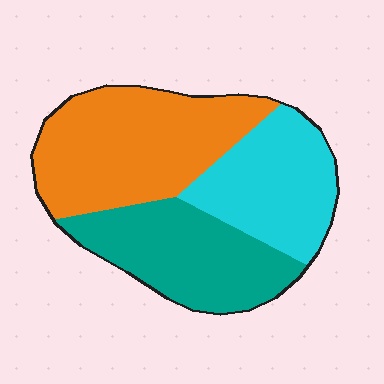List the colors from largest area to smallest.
From largest to smallest: orange, teal, cyan.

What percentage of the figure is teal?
Teal covers 31% of the figure.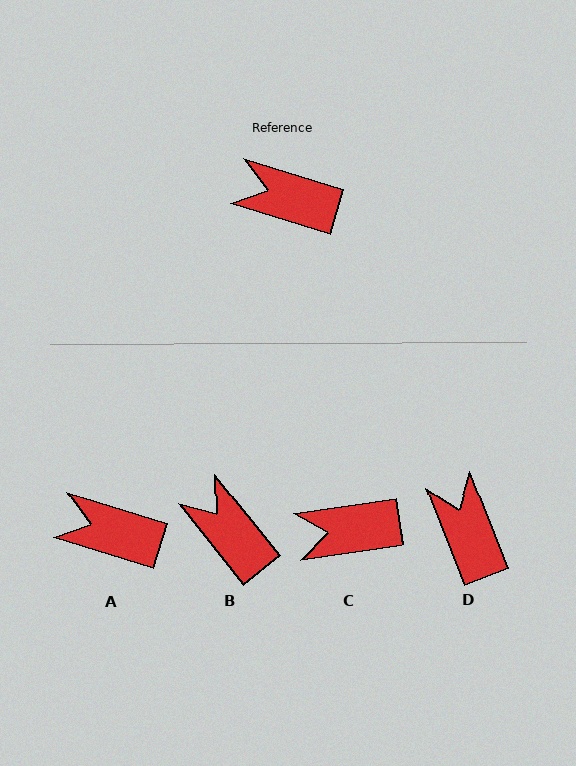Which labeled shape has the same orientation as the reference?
A.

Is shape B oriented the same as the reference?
No, it is off by about 35 degrees.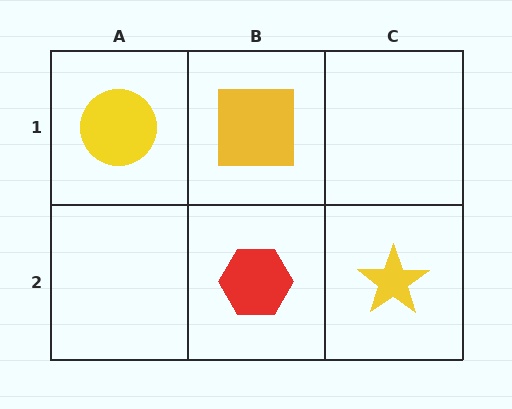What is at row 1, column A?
A yellow circle.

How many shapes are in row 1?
2 shapes.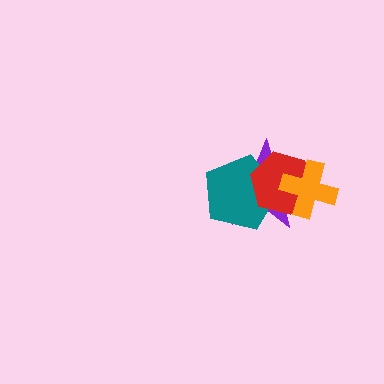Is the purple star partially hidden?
Yes, it is partially covered by another shape.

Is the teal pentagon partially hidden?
Yes, it is partially covered by another shape.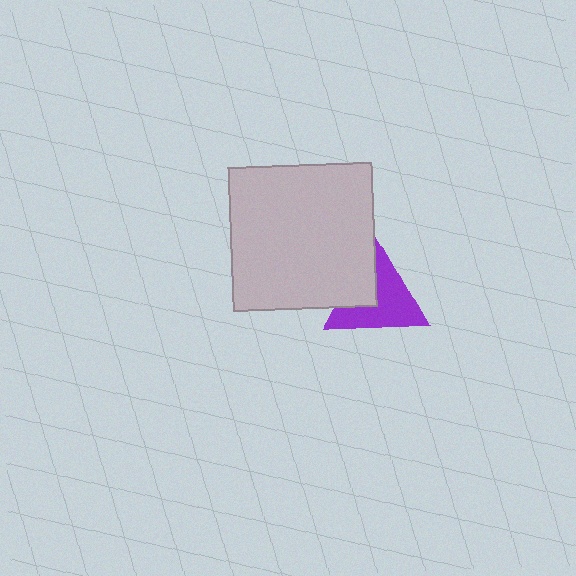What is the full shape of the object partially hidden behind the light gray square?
The partially hidden object is a purple triangle.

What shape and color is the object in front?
The object in front is a light gray square.